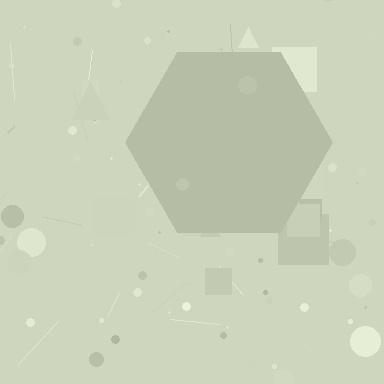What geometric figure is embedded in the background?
A hexagon is embedded in the background.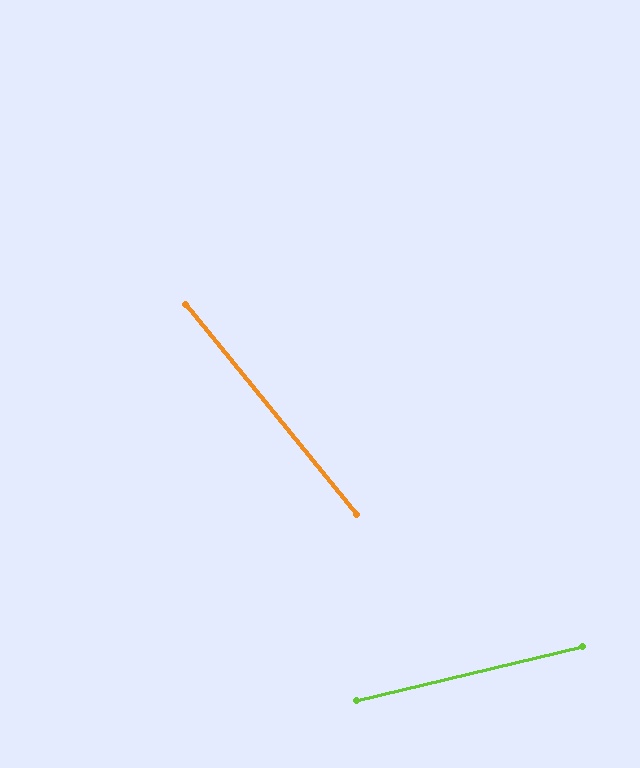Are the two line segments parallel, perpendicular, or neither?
Neither parallel nor perpendicular — they differ by about 64°.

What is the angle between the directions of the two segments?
Approximately 64 degrees.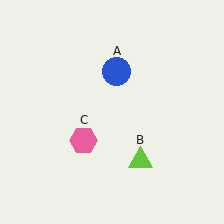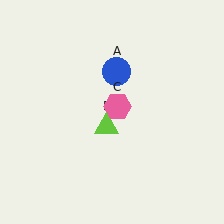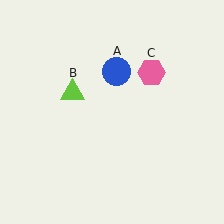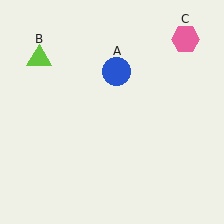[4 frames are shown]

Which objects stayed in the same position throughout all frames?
Blue circle (object A) remained stationary.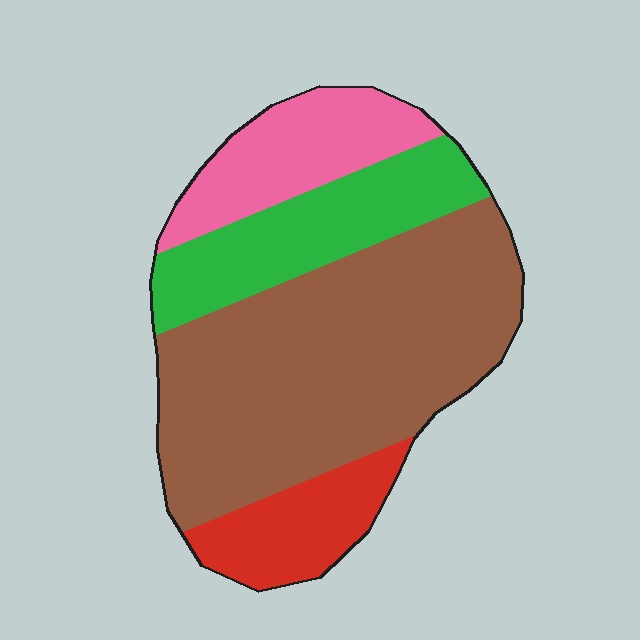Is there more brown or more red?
Brown.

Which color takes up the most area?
Brown, at roughly 55%.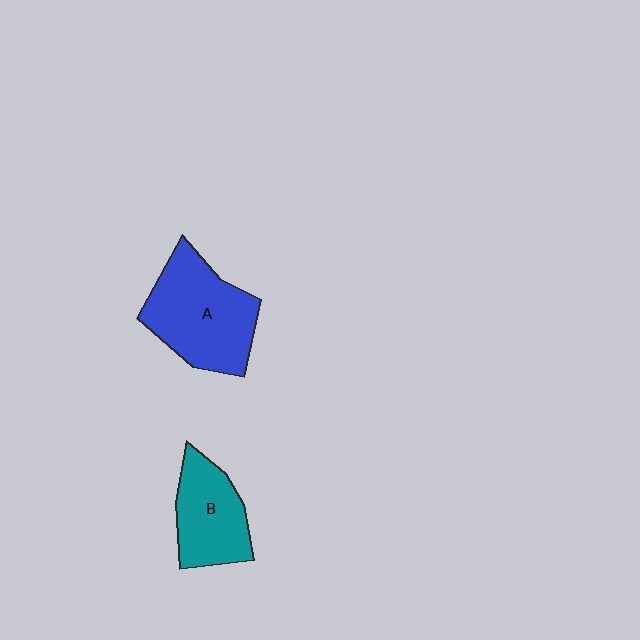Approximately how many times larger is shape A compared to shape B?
Approximately 1.4 times.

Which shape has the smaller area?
Shape B (teal).